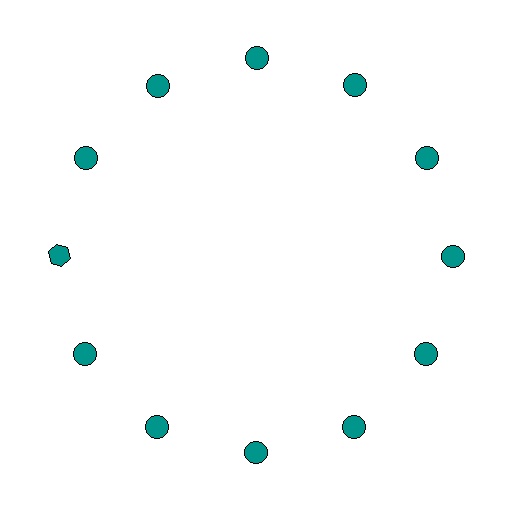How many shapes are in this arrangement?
There are 12 shapes arranged in a ring pattern.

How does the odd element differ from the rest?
It has a different shape: hexagon instead of circle.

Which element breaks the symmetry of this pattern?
The teal hexagon at roughly the 9 o'clock position breaks the symmetry. All other shapes are teal circles.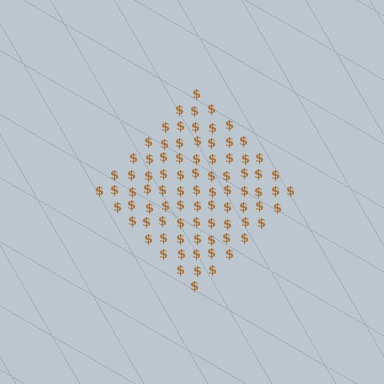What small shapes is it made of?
It is made of small dollar signs.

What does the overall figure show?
The overall figure shows a diamond.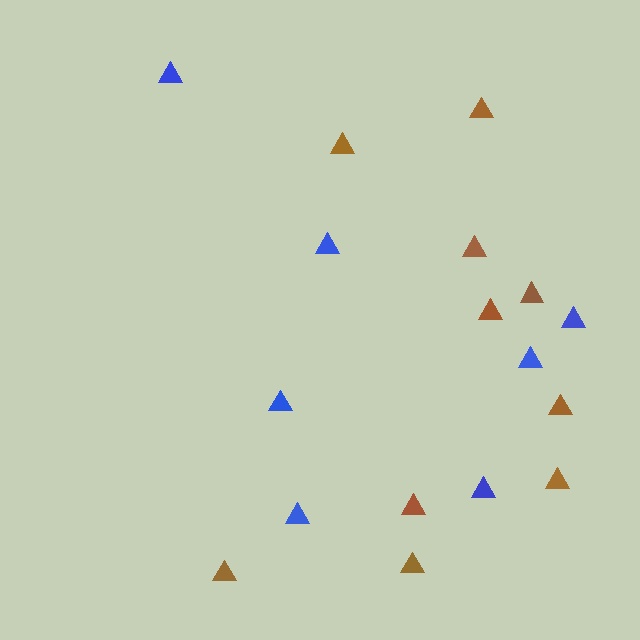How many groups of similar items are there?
There are 2 groups: one group of brown triangles (10) and one group of blue triangles (7).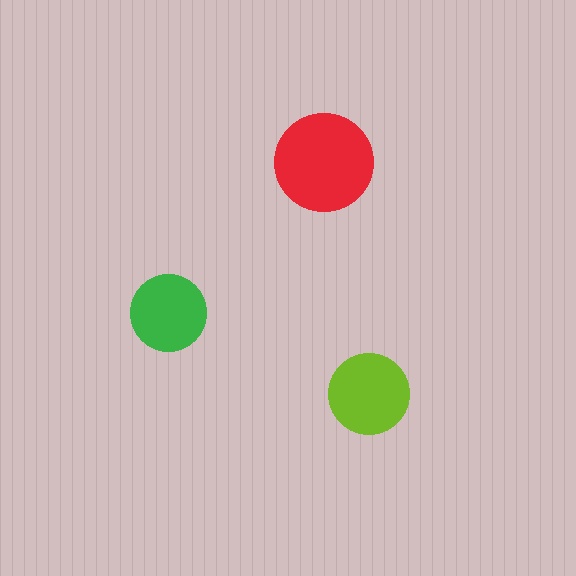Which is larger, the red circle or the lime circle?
The red one.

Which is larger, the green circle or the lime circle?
The lime one.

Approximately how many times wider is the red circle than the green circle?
About 1.5 times wider.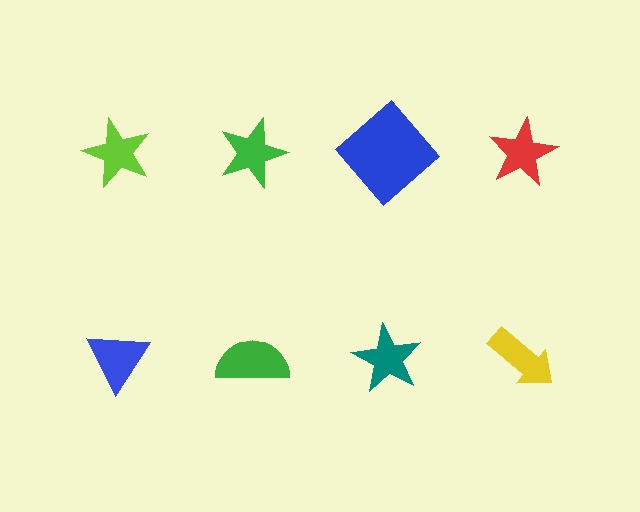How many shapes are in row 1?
4 shapes.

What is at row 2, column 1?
A blue triangle.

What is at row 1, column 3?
A blue diamond.